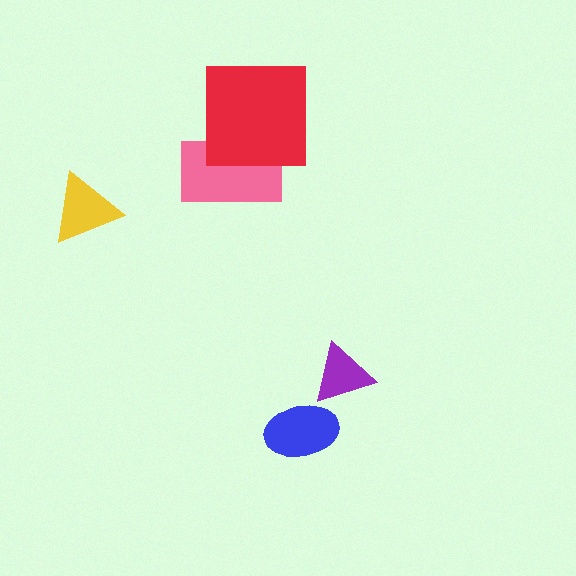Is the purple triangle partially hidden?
No, no other shape covers it.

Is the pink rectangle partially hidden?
Yes, it is partially covered by another shape.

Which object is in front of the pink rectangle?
The red square is in front of the pink rectangle.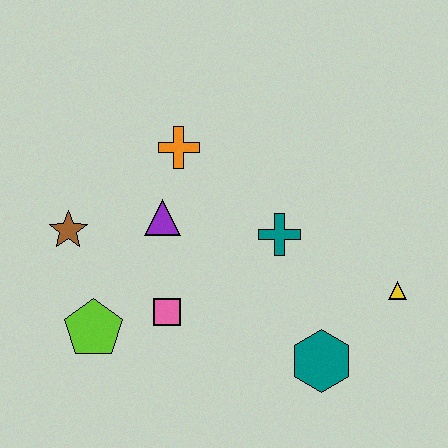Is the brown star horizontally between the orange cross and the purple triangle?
No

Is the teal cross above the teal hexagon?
Yes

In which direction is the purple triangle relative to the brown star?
The purple triangle is to the right of the brown star.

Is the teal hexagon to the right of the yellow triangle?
No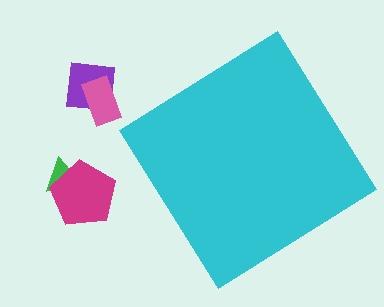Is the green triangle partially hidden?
No, the green triangle is fully visible.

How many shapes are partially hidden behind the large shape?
0 shapes are partially hidden.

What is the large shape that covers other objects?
A cyan diamond.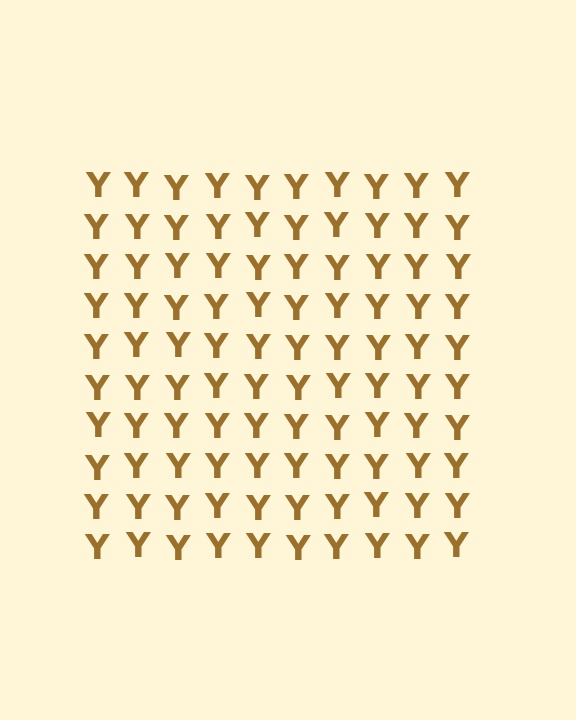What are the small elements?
The small elements are letter Y's.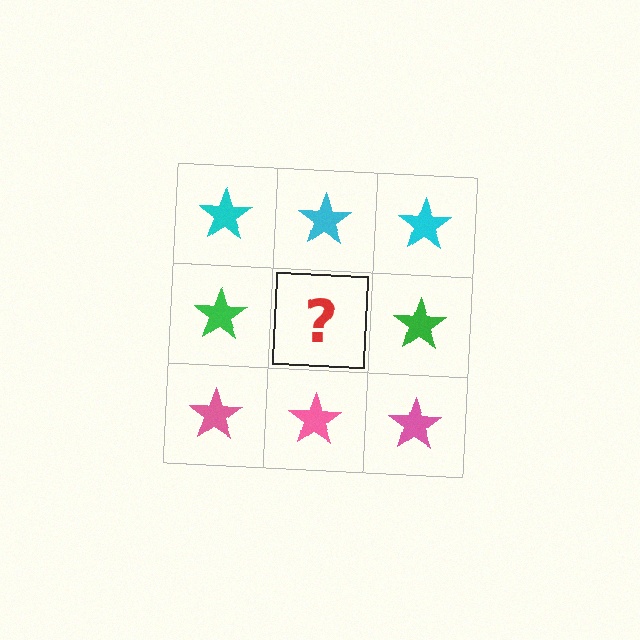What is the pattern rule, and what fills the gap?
The rule is that each row has a consistent color. The gap should be filled with a green star.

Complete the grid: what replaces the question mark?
The question mark should be replaced with a green star.